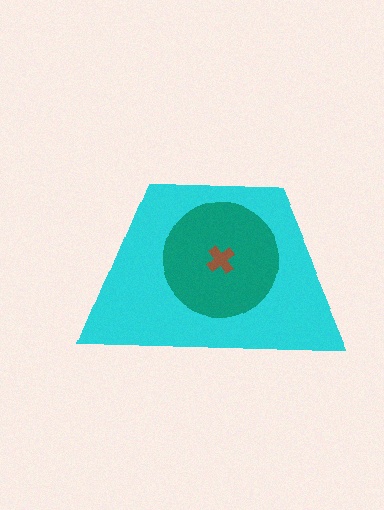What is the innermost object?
The brown cross.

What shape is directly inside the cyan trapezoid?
The teal circle.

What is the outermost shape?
The cyan trapezoid.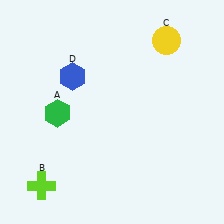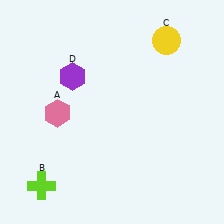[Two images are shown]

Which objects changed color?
A changed from green to pink. D changed from blue to purple.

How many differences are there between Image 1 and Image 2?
There are 2 differences between the two images.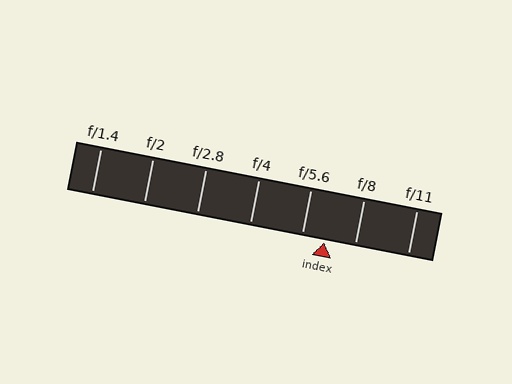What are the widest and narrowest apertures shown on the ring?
The widest aperture shown is f/1.4 and the narrowest is f/11.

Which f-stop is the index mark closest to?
The index mark is closest to f/5.6.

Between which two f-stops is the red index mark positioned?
The index mark is between f/5.6 and f/8.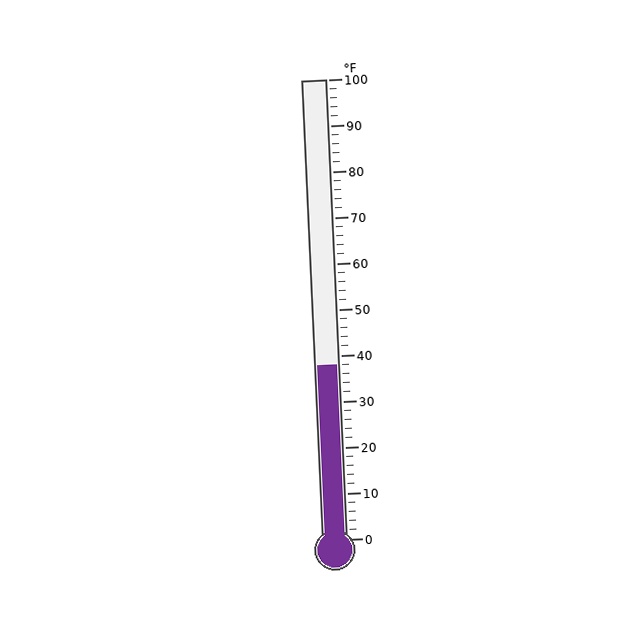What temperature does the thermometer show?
The thermometer shows approximately 38°F.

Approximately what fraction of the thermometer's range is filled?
The thermometer is filled to approximately 40% of its range.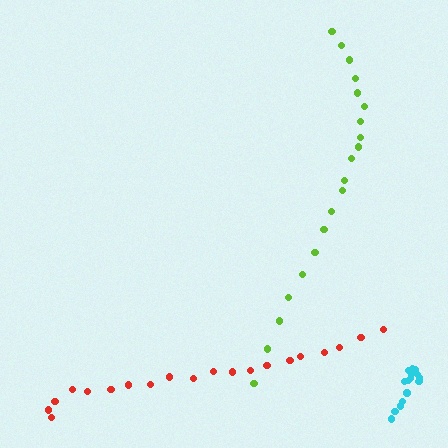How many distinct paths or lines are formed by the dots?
There are 3 distinct paths.